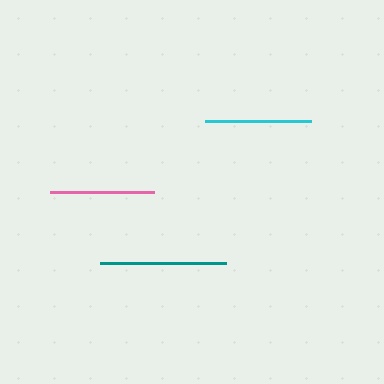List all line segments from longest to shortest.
From longest to shortest: teal, cyan, pink.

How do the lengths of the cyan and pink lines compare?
The cyan and pink lines are approximately the same length.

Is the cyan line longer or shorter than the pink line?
The cyan line is longer than the pink line.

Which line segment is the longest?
The teal line is the longest at approximately 126 pixels.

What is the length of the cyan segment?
The cyan segment is approximately 106 pixels long.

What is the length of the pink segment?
The pink segment is approximately 104 pixels long.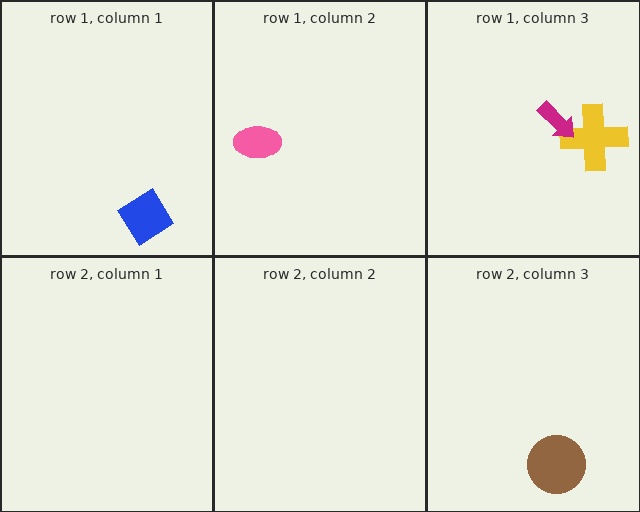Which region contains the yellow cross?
The row 1, column 3 region.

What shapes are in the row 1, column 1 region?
The blue diamond.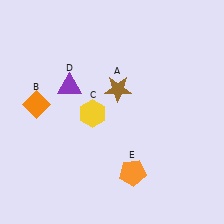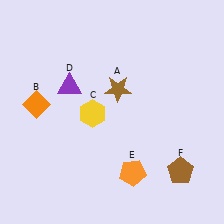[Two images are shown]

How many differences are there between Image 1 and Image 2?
There is 1 difference between the two images.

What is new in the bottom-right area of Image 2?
A brown pentagon (F) was added in the bottom-right area of Image 2.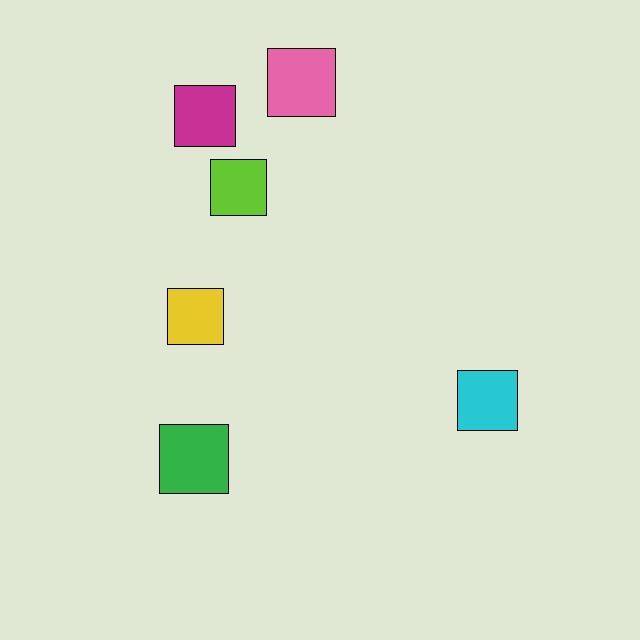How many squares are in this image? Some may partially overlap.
There are 6 squares.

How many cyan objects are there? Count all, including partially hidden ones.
There is 1 cyan object.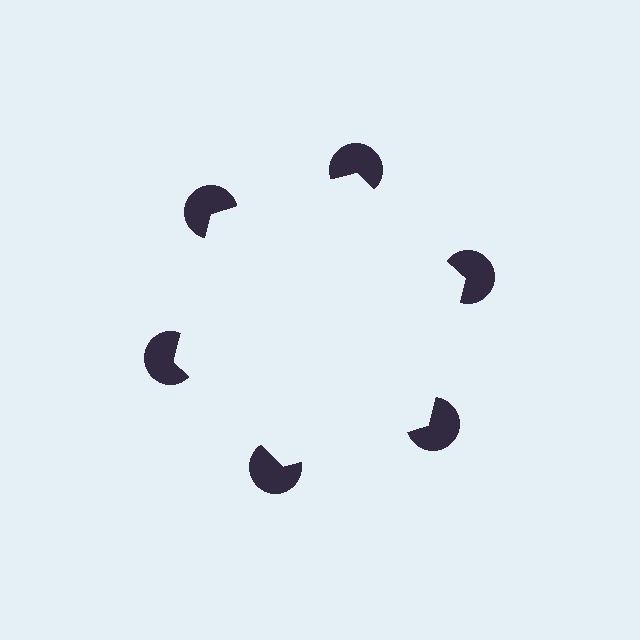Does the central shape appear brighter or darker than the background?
It typically appears slightly brighter than the background, even though no actual brightness change is drawn.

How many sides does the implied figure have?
6 sides.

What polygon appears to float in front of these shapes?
An illusory hexagon — its edges are inferred from the aligned wedge cuts in the pac-man discs, not physically drawn.